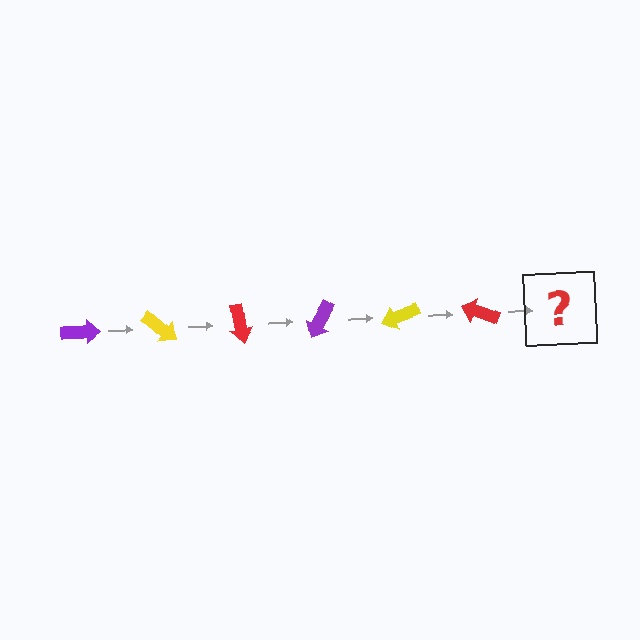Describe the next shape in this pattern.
It should be a purple arrow, rotated 240 degrees from the start.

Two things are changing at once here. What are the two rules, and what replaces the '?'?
The two rules are that it rotates 40 degrees each step and the color cycles through purple, yellow, and red. The '?' should be a purple arrow, rotated 240 degrees from the start.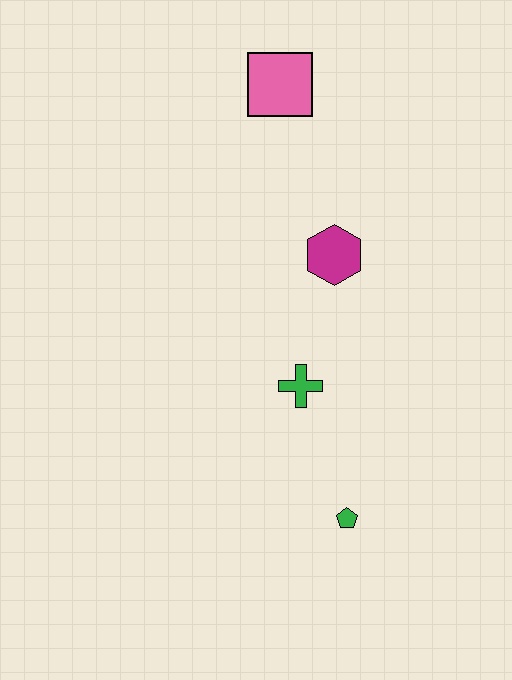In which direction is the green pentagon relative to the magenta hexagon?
The green pentagon is below the magenta hexagon.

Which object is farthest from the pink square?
The green pentagon is farthest from the pink square.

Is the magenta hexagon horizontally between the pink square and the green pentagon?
Yes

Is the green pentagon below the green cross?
Yes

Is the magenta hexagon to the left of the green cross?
No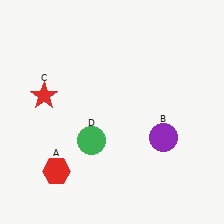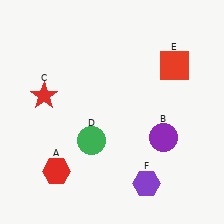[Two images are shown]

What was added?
A red square (E), a purple hexagon (F) were added in Image 2.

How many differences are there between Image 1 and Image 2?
There are 2 differences between the two images.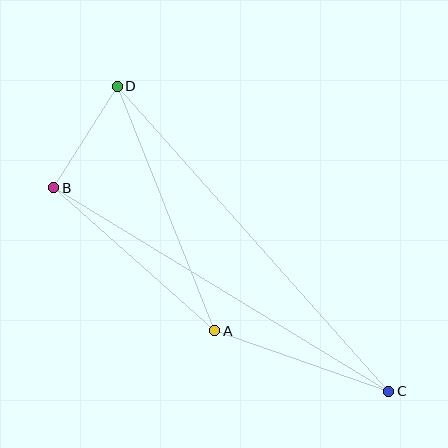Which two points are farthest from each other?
Points C and D are farthest from each other.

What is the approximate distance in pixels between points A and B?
The distance between A and B is approximately 215 pixels.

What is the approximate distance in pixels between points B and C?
The distance between B and C is approximately 392 pixels.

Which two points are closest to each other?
Points B and D are closest to each other.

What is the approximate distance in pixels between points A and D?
The distance between A and D is approximately 263 pixels.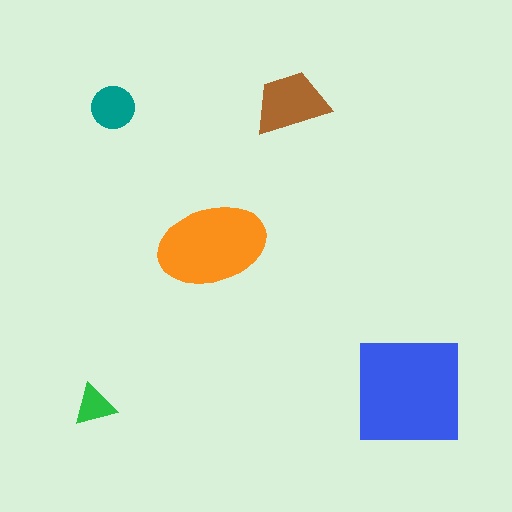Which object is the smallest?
The green triangle.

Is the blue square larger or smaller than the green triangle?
Larger.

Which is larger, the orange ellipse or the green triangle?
The orange ellipse.